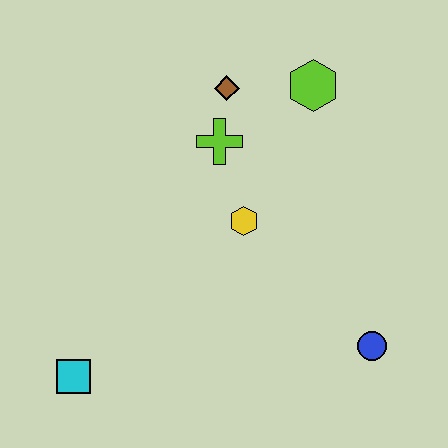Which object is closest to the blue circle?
The yellow hexagon is closest to the blue circle.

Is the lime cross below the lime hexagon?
Yes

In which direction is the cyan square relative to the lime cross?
The cyan square is below the lime cross.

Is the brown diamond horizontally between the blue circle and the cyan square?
Yes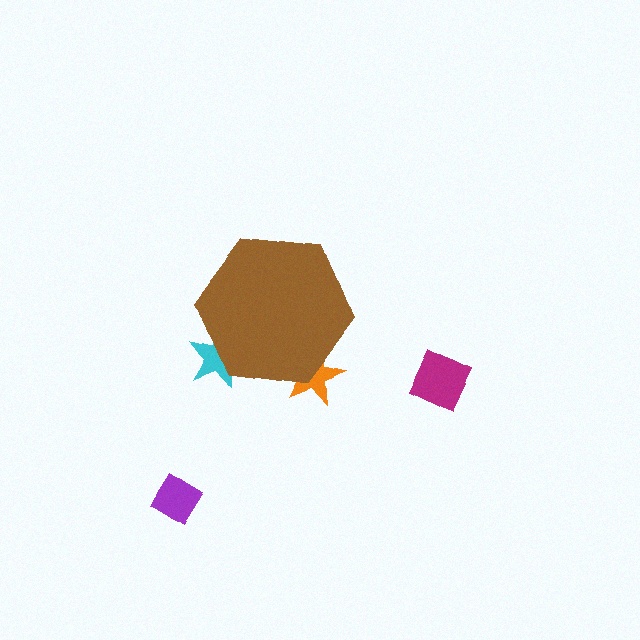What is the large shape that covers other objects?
A brown hexagon.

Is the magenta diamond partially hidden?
No, the magenta diamond is fully visible.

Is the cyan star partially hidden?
Yes, the cyan star is partially hidden behind the brown hexagon.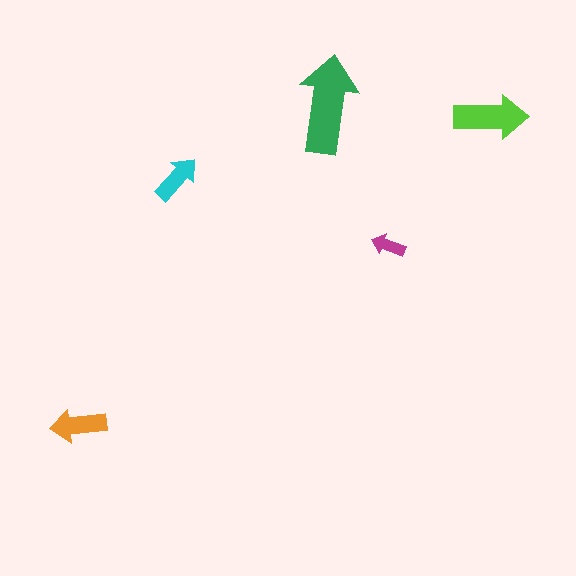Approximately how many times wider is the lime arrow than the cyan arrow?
About 1.5 times wider.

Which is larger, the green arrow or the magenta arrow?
The green one.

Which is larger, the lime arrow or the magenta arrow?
The lime one.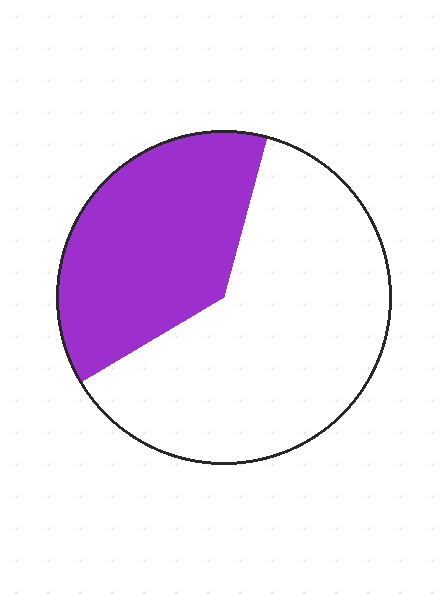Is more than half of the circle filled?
No.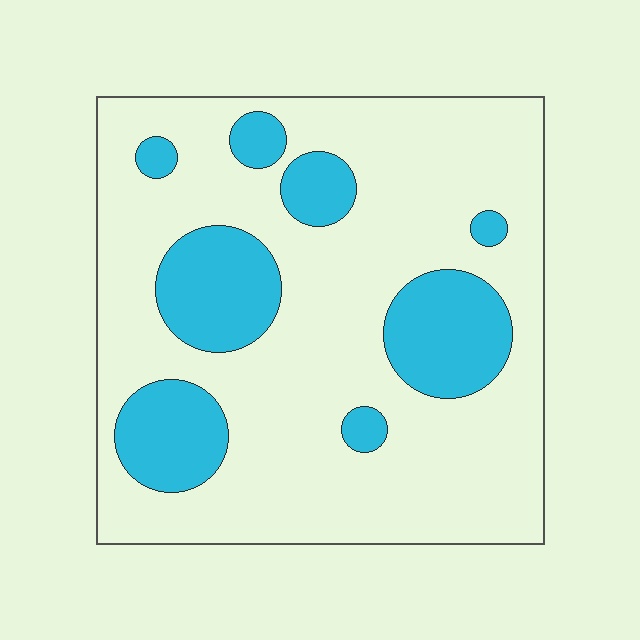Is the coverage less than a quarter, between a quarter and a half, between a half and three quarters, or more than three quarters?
Less than a quarter.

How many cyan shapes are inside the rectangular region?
8.